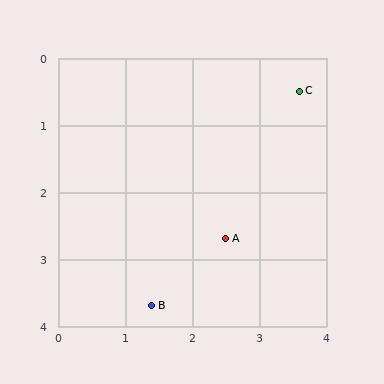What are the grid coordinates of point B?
Point B is at approximately (1.4, 3.7).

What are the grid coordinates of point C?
Point C is at approximately (3.6, 0.5).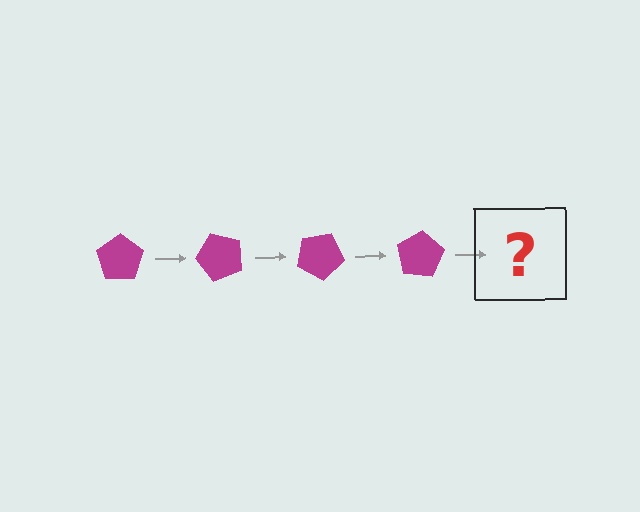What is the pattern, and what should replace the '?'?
The pattern is that the pentagon rotates 50 degrees each step. The '?' should be a magenta pentagon rotated 200 degrees.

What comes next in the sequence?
The next element should be a magenta pentagon rotated 200 degrees.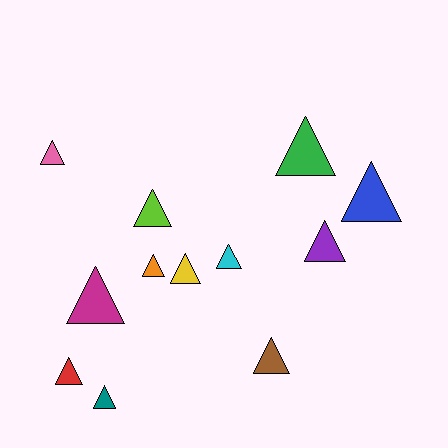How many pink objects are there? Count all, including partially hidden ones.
There is 1 pink object.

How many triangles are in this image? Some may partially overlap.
There are 12 triangles.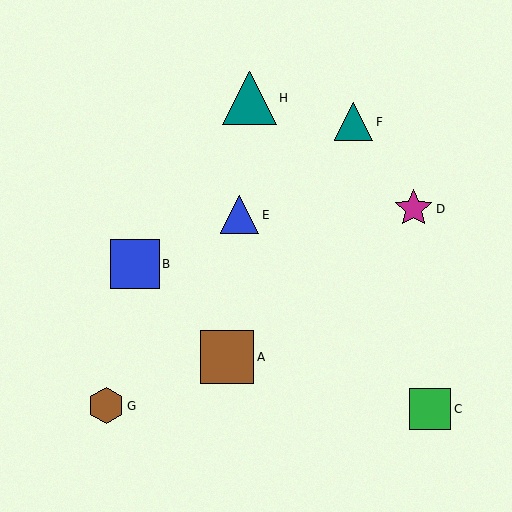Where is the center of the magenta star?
The center of the magenta star is at (414, 209).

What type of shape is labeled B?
Shape B is a blue square.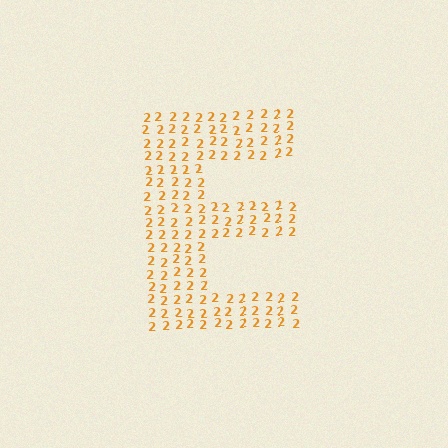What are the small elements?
The small elements are digit 2's.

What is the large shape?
The large shape is the letter E.